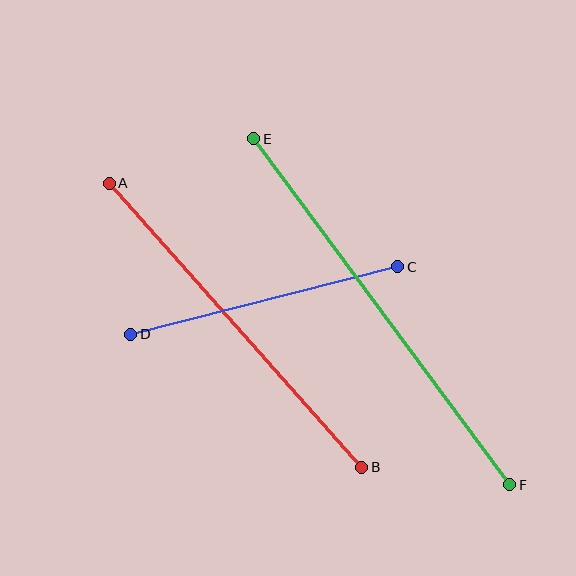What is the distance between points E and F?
The distance is approximately 430 pixels.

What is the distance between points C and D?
The distance is approximately 275 pixels.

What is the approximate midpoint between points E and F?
The midpoint is at approximately (382, 312) pixels.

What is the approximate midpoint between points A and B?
The midpoint is at approximately (236, 325) pixels.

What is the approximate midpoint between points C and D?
The midpoint is at approximately (264, 300) pixels.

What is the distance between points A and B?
The distance is approximately 380 pixels.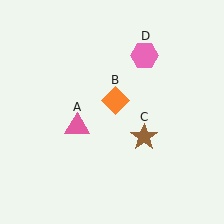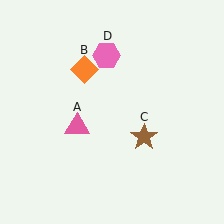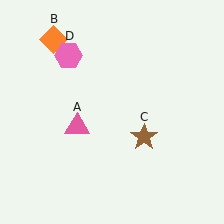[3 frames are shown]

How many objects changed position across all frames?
2 objects changed position: orange diamond (object B), pink hexagon (object D).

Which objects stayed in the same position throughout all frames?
Pink triangle (object A) and brown star (object C) remained stationary.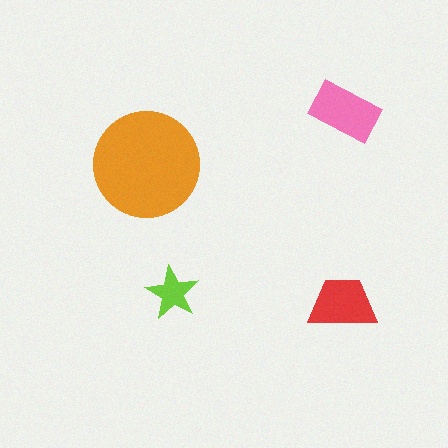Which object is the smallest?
The lime star.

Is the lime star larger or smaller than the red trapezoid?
Smaller.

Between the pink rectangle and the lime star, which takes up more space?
The pink rectangle.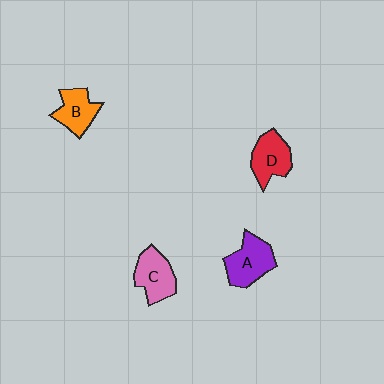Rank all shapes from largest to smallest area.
From largest to smallest: A (purple), C (pink), D (red), B (orange).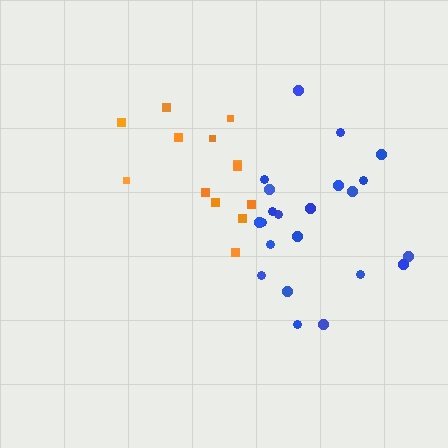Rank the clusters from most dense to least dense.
orange, blue.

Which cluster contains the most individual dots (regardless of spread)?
Blue (22).